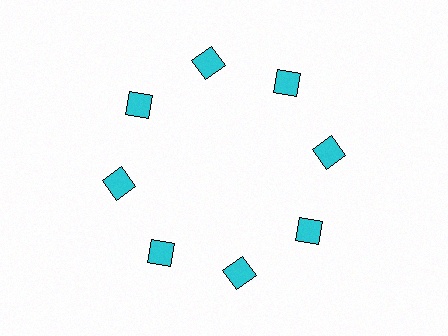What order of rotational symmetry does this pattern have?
This pattern has 8-fold rotational symmetry.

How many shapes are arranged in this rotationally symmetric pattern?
There are 8 shapes, arranged in 8 groups of 1.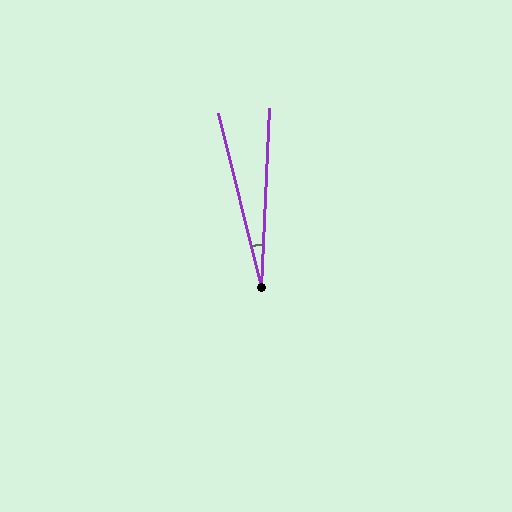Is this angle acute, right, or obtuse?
It is acute.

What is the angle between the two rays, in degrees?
Approximately 16 degrees.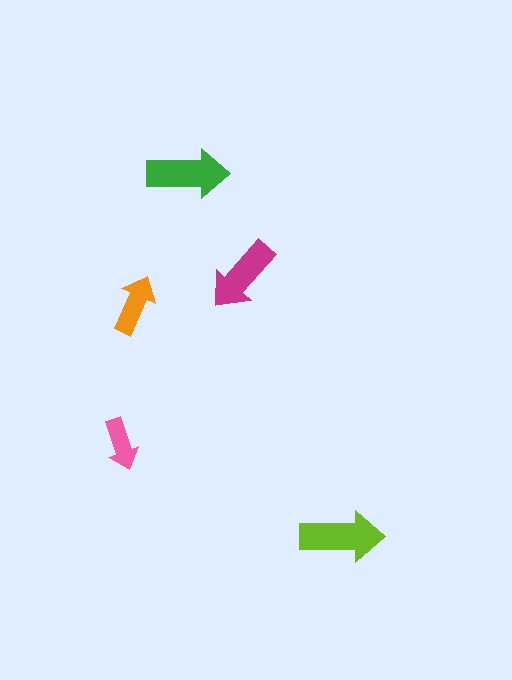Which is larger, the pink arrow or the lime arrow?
The lime one.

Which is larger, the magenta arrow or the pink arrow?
The magenta one.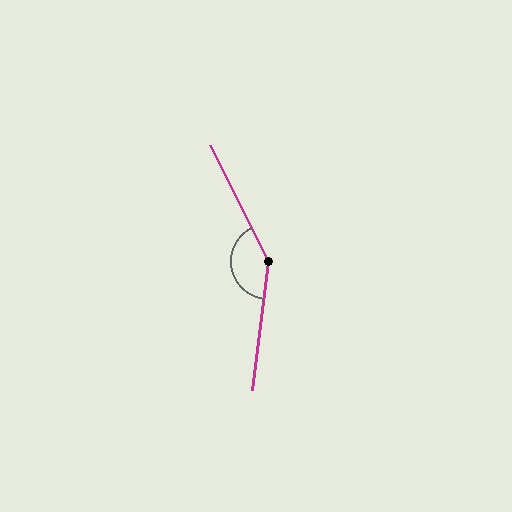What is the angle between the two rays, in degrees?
Approximately 147 degrees.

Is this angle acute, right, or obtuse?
It is obtuse.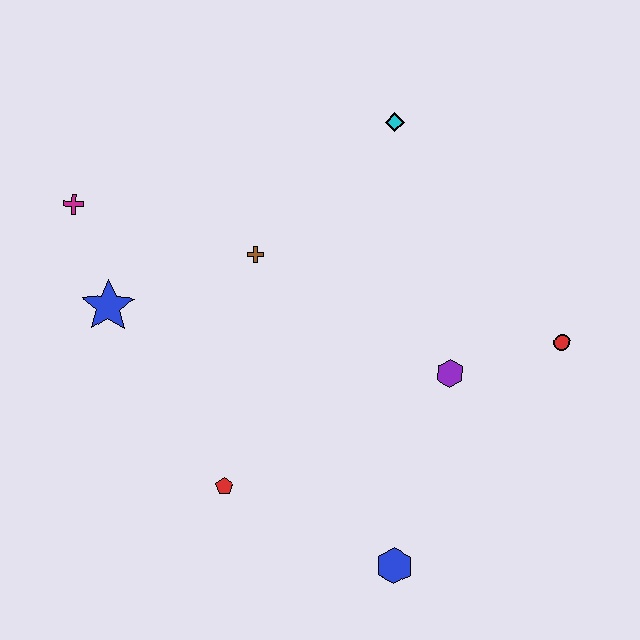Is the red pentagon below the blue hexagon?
No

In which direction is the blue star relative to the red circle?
The blue star is to the left of the red circle.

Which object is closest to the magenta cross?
The blue star is closest to the magenta cross.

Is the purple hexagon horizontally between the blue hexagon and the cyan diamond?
No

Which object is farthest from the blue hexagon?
The magenta cross is farthest from the blue hexagon.